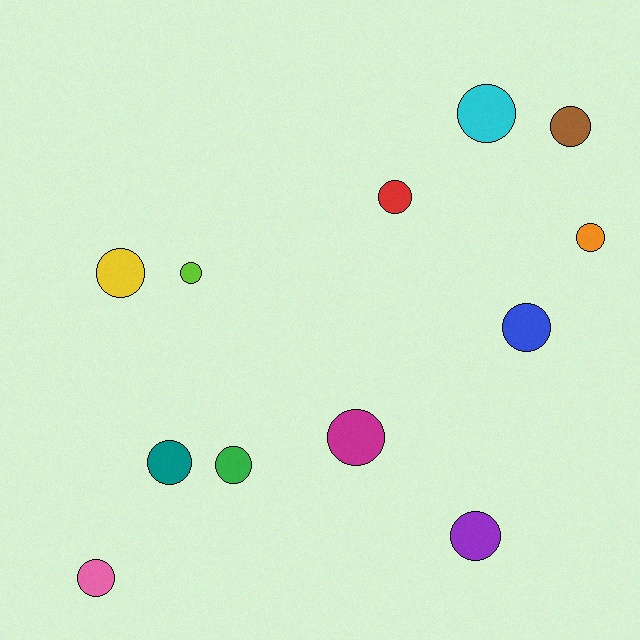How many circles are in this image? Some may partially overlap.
There are 12 circles.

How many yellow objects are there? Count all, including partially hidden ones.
There is 1 yellow object.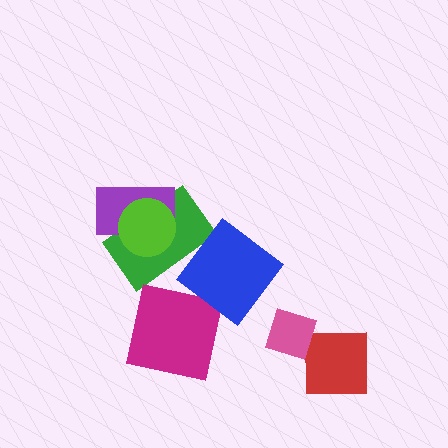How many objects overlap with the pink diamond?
1 object overlaps with the pink diamond.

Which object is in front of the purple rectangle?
The lime circle is in front of the purple rectangle.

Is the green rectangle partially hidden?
Yes, it is partially covered by another shape.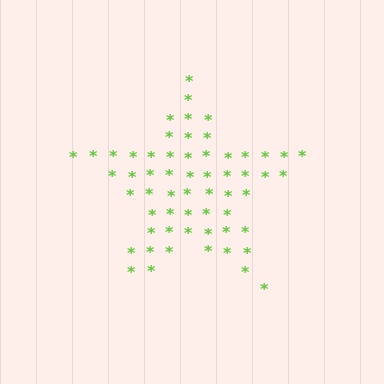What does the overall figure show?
The overall figure shows a star.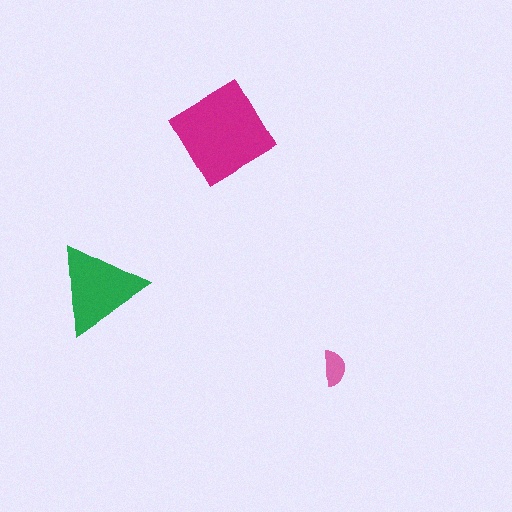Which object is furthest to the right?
The pink semicircle is rightmost.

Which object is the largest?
The magenta diamond.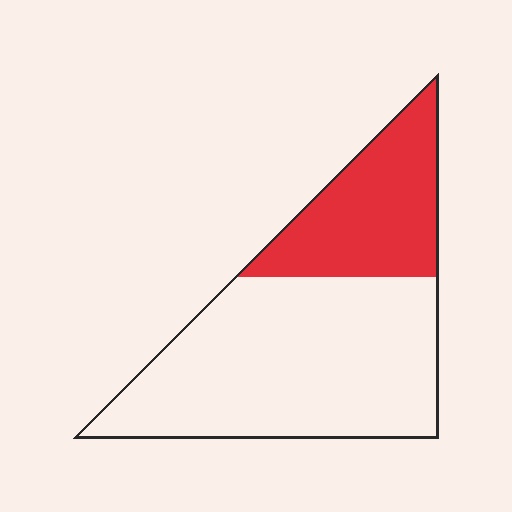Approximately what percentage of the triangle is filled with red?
Approximately 30%.